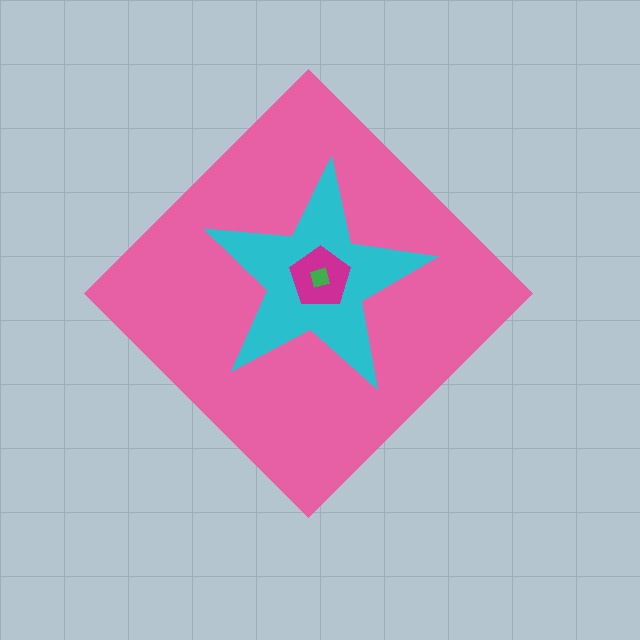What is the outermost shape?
The pink diamond.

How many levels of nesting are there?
4.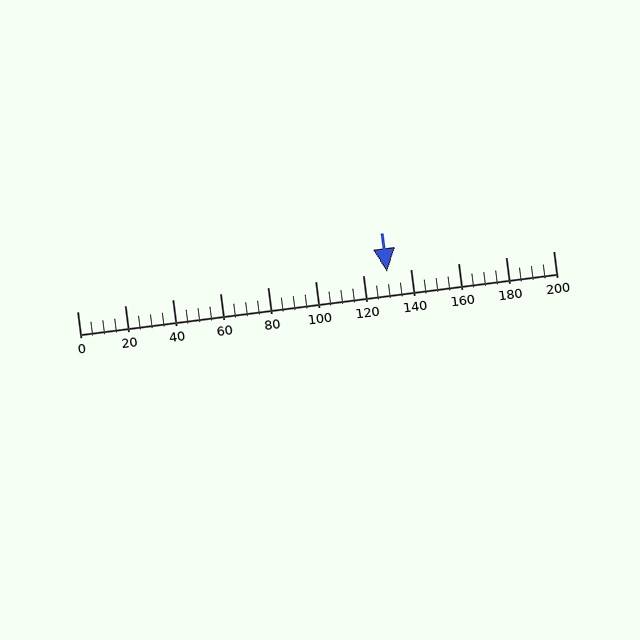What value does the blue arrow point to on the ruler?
The blue arrow points to approximately 130.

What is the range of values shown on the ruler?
The ruler shows values from 0 to 200.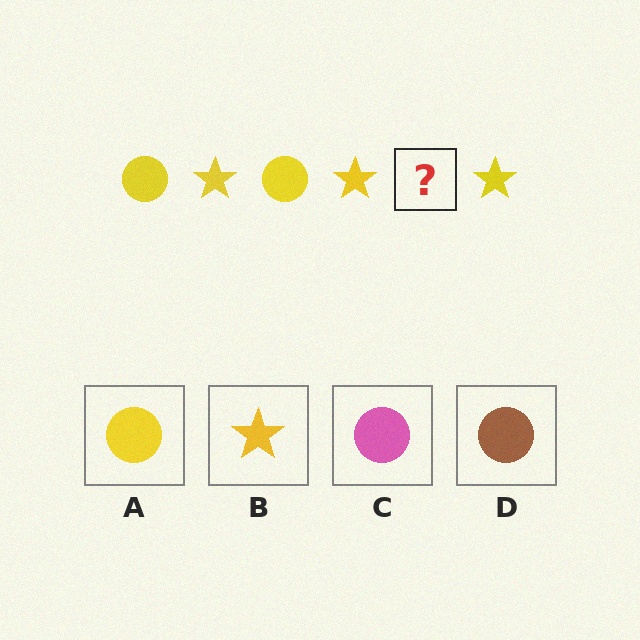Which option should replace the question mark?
Option A.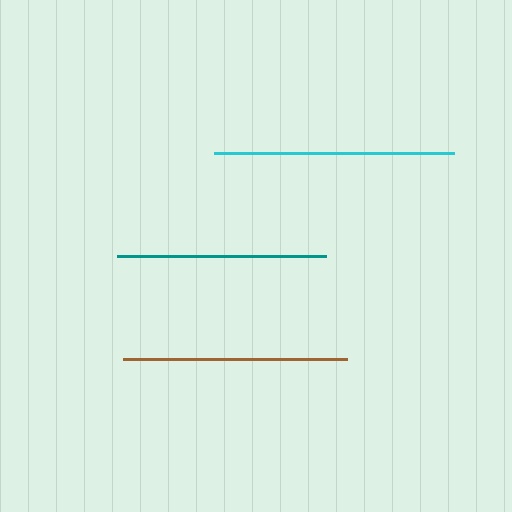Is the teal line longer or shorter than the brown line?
The brown line is longer than the teal line.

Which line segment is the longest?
The cyan line is the longest at approximately 240 pixels.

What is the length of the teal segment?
The teal segment is approximately 209 pixels long.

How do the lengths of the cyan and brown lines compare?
The cyan and brown lines are approximately the same length.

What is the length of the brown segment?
The brown segment is approximately 224 pixels long.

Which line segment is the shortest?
The teal line is the shortest at approximately 209 pixels.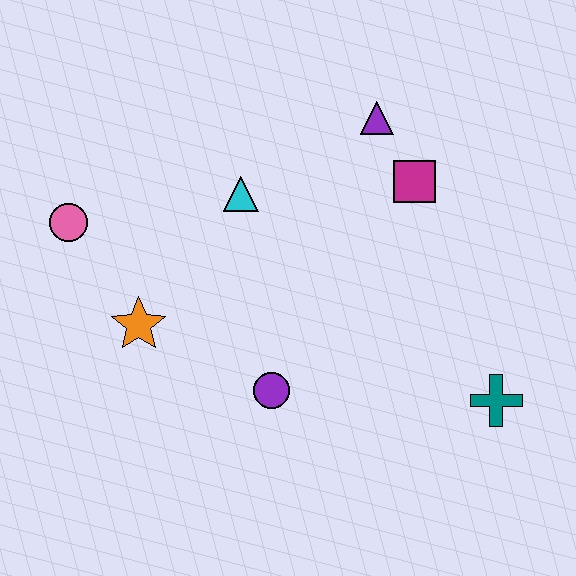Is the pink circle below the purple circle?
No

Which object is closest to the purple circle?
The orange star is closest to the purple circle.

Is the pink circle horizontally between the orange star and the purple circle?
No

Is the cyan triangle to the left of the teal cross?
Yes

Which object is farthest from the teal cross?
The pink circle is farthest from the teal cross.